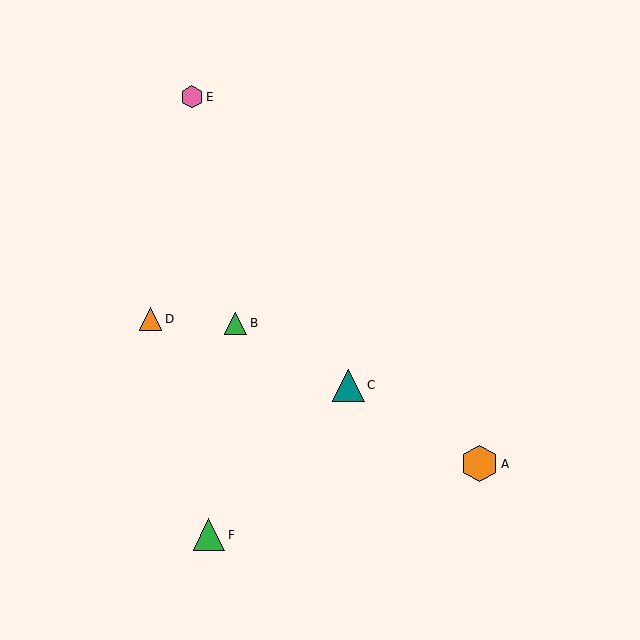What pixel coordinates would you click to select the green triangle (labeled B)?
Click at (236, 323) to select the green triangle B.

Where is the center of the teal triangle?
The center of the teal triangle is at (348, 385).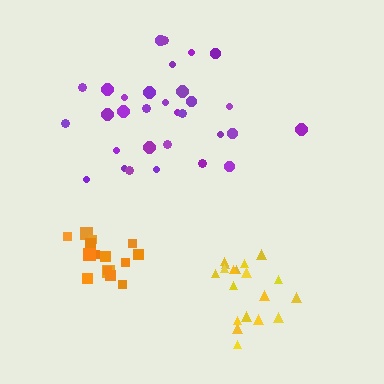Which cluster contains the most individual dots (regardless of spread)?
Purple (31).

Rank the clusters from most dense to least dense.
orange, yellow, purple.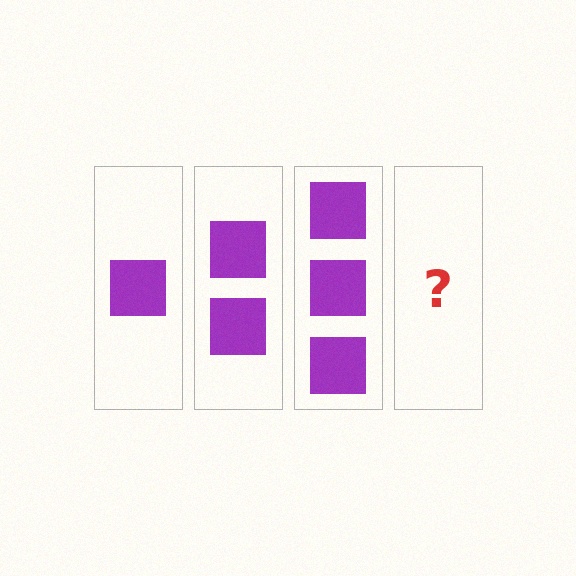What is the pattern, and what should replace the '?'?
The pattern is that each step adds one more square. The '?' should be 4 squares.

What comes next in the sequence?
The next element should be 4 squares.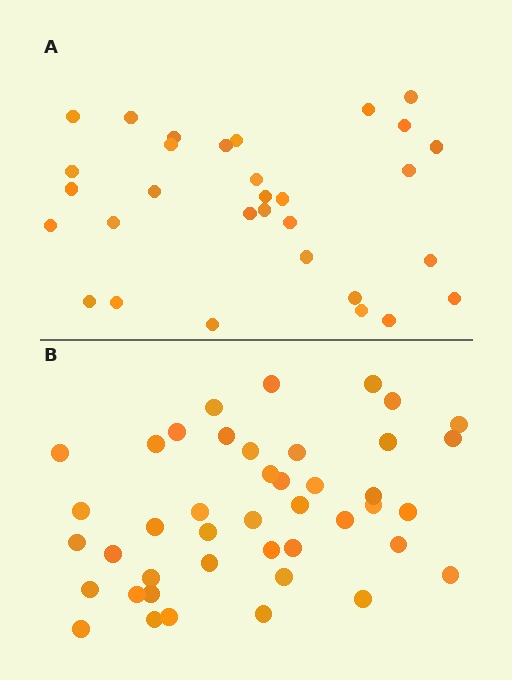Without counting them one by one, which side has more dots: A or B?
Region B (the bottom region) has more dots.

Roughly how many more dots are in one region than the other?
Region B has roughly 12 or so more dots than region A.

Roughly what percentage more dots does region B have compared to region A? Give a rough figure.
About 40% more.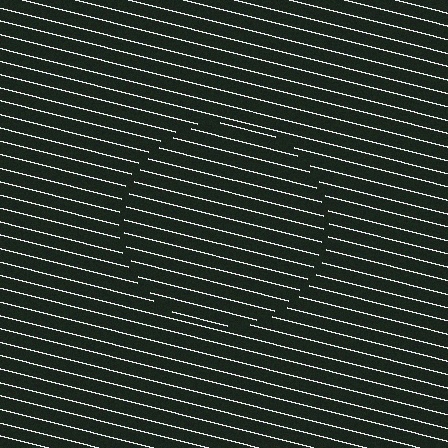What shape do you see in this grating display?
An illusory circle. The interior of the shape contains the same grating, shifted by half a period — the contour is defined by the phase discontinuity where line-ends from the inner and outer gratings abut.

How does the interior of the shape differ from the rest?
The interior of the shape contains the same grating, shifted by half a period — the contour is defined by the phase discontinuity where line-ends from the inner and outer gratings abut.